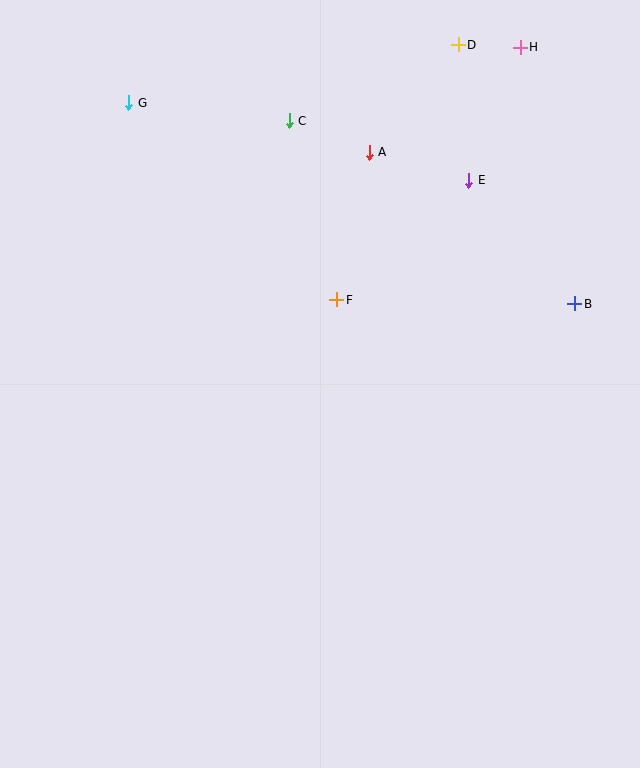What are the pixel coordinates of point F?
Point F is at (337, 300).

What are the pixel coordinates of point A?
Point A is at (369, 152).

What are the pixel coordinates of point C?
Point C is at (289, 121).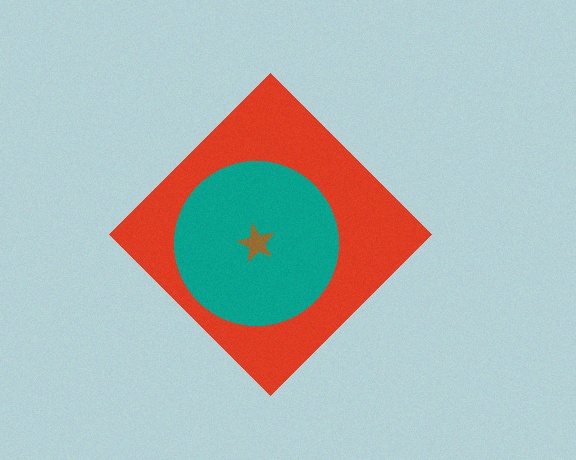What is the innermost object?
The brown star.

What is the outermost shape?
The red diamond.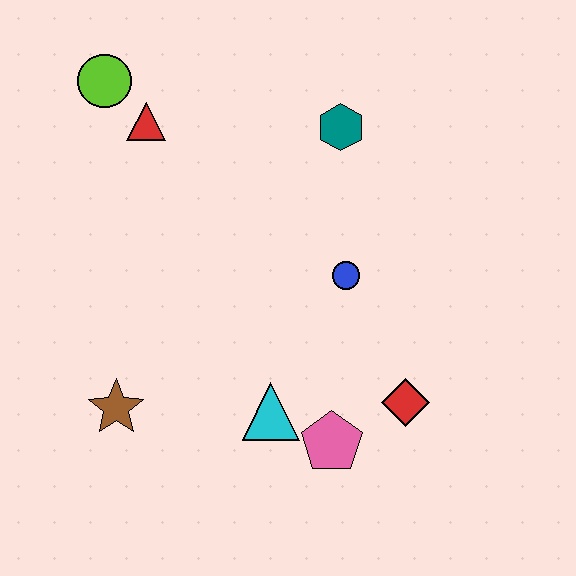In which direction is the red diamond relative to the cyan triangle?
The red diamond is to the right of the cyan triangle.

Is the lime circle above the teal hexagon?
Yes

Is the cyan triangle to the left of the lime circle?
No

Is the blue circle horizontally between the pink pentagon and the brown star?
No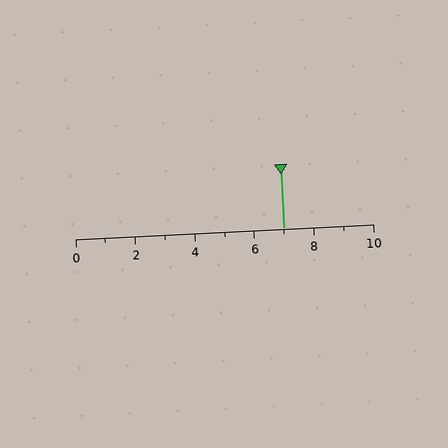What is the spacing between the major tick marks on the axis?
The major ticks are spaced 2 apart.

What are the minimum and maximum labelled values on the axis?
The axis runs from 0 to 10.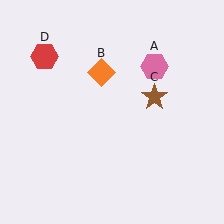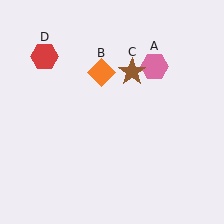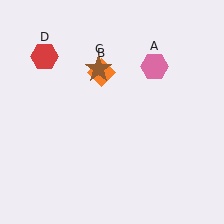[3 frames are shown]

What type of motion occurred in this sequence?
The brown star (object C) rotated counterclockwise around the center of the scene.